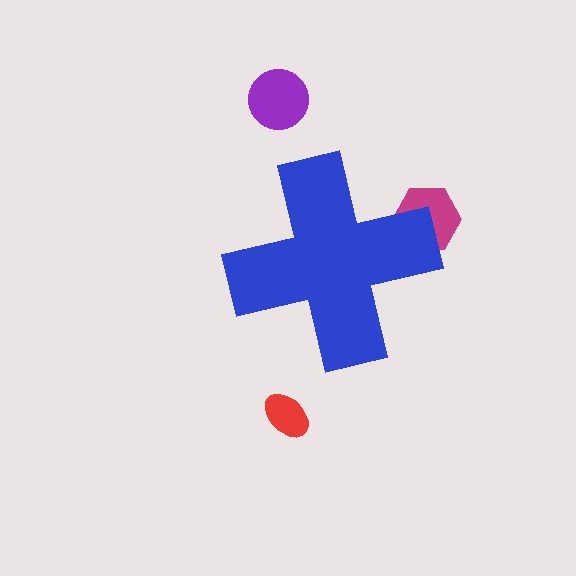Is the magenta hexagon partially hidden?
Yes, the magenta hexagon is partially hidden behind the blue cross.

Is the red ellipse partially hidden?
No, the red ellipse is fully visible.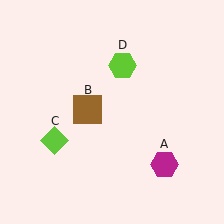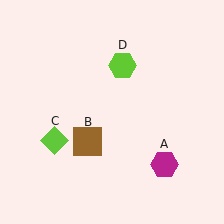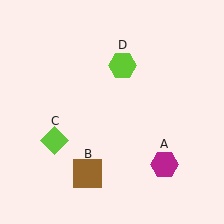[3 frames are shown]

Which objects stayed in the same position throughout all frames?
Magenta hexagon (object A) and lime diamond (object C) and lime hexagon (object D) remained stationary.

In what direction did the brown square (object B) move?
The brown square (object B) moved down.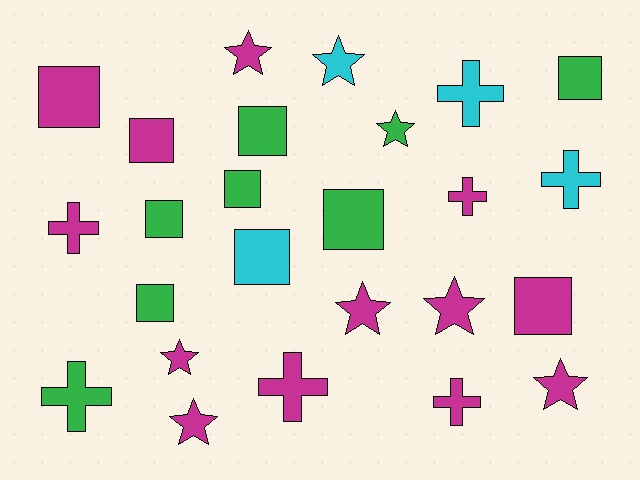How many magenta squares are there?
There are 3 magenta squares.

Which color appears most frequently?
Magenta, with 13 objects.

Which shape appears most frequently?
Square, with 10 objects.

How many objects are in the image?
There are 25 objects.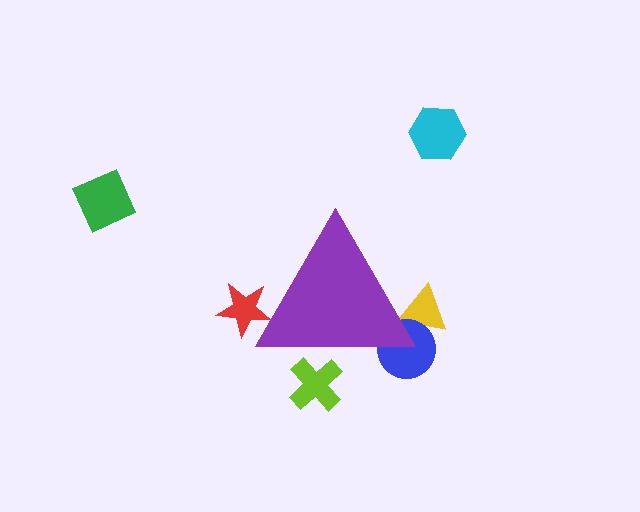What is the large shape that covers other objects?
A purple triangle.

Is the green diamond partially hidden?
No, the green diamond is fully visible.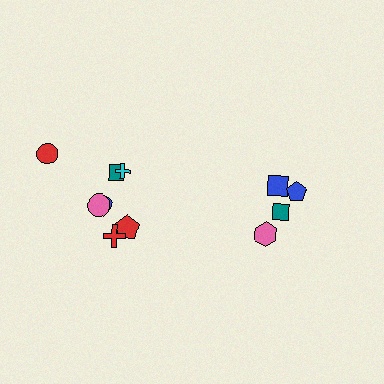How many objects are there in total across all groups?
There are 11 objects.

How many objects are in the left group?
There are 7 objects.